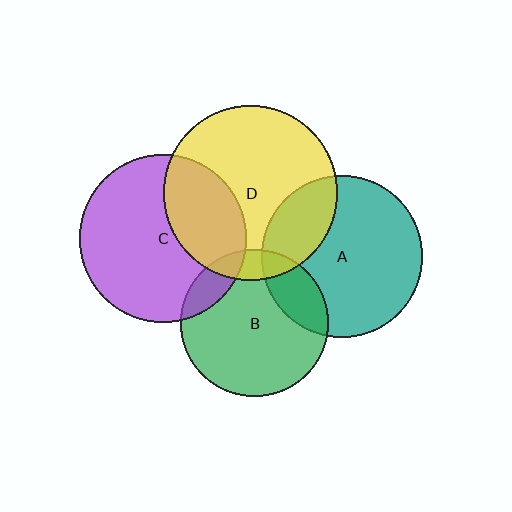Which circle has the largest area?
Circle D (yellow).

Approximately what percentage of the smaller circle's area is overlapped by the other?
Approximately 10%.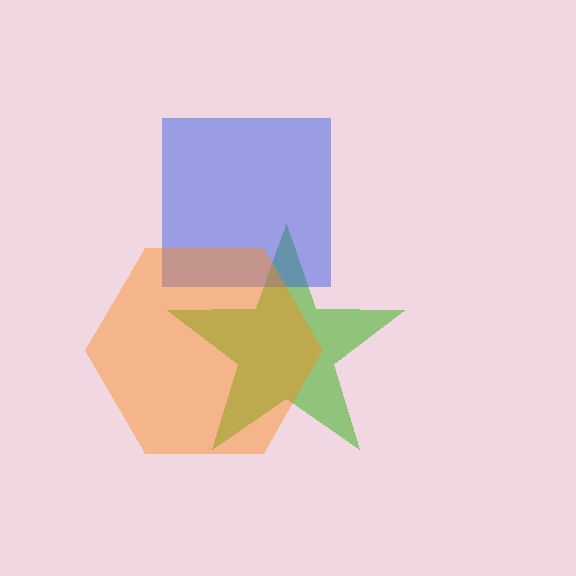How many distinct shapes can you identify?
There are 3 distinct shapes: a lime star, a blue square, an orange hexagon.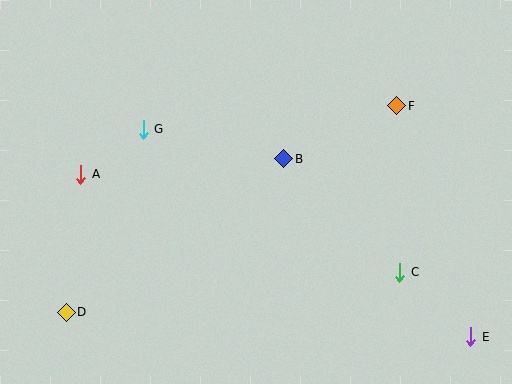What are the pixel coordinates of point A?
Point A is at (81, 174).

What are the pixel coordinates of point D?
Point D is at (66, 312).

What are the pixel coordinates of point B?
Point B is at (284, 159).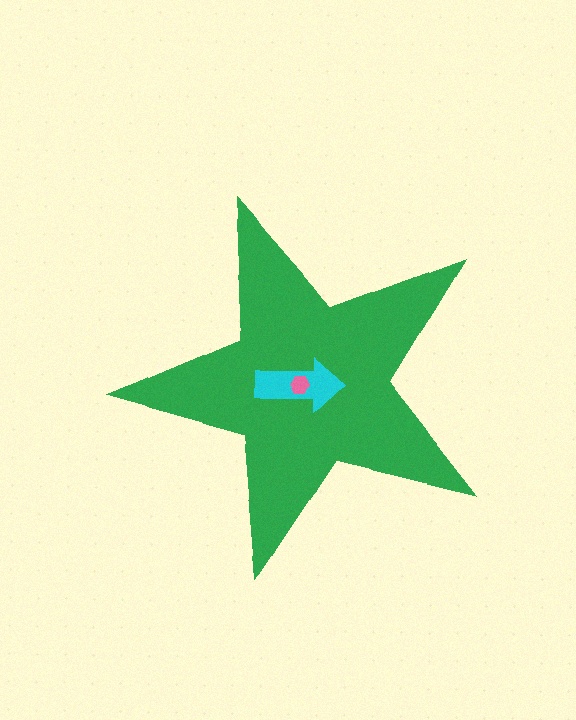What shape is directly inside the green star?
The cyan arrow.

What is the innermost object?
The pink hexagon.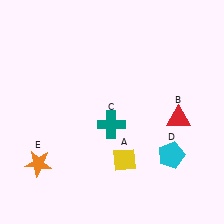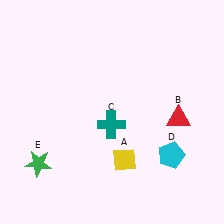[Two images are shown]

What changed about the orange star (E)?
In Image 1, E is orange. In Image 2, it changed to green.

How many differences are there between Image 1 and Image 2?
There is 1 difference between the two images.